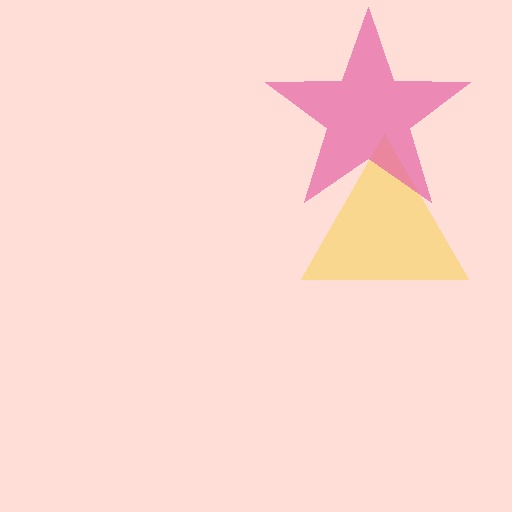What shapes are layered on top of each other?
The layered shapes are: a yellow triangle, a pink star.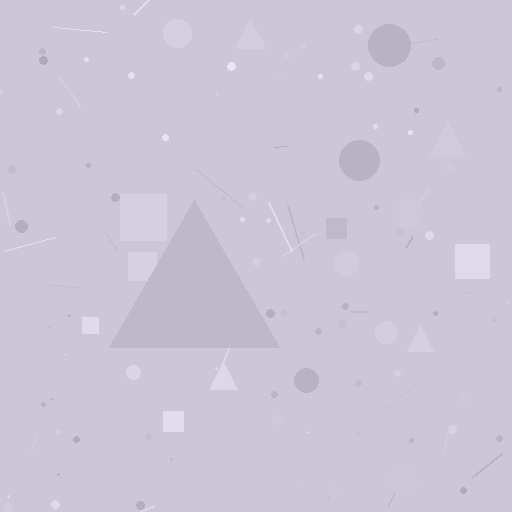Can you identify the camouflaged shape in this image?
The camouflaged shape is a triangle.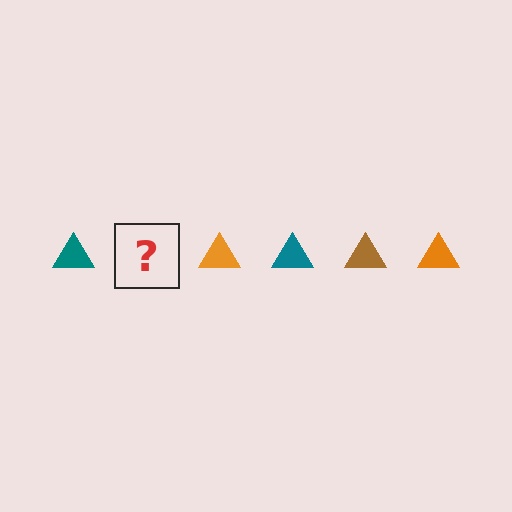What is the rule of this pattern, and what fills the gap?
The rule is that the pattern cycles through teal, brown, orange triangles. The gap should be filled with a brown triangle.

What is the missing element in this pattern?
The missing element is a brown triangle.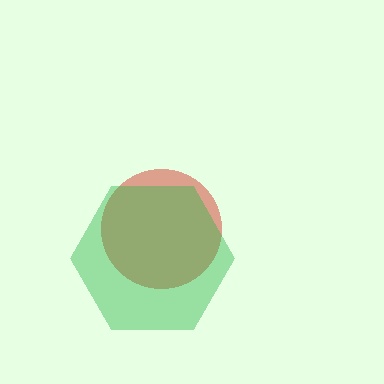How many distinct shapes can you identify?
There are 2 distinct shapes: a red circle, a green hexagon.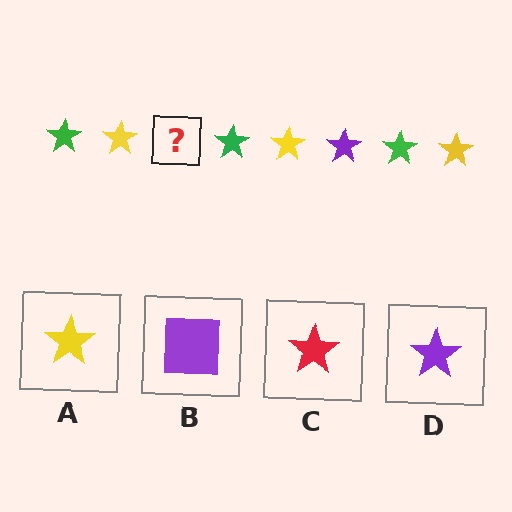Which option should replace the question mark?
Option D.